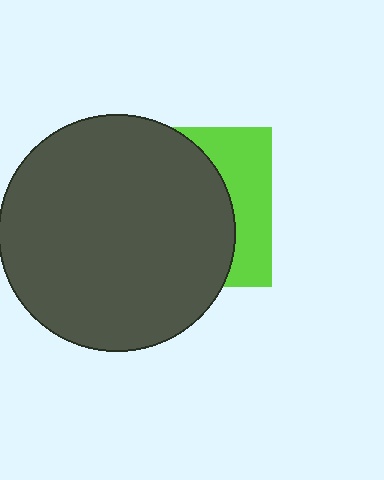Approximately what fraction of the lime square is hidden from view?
Roughly 69% of the lime square is hidden behind the dark gray circle.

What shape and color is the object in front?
The object in front is a dark gray circle.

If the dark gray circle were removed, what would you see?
You would see the complete lime square.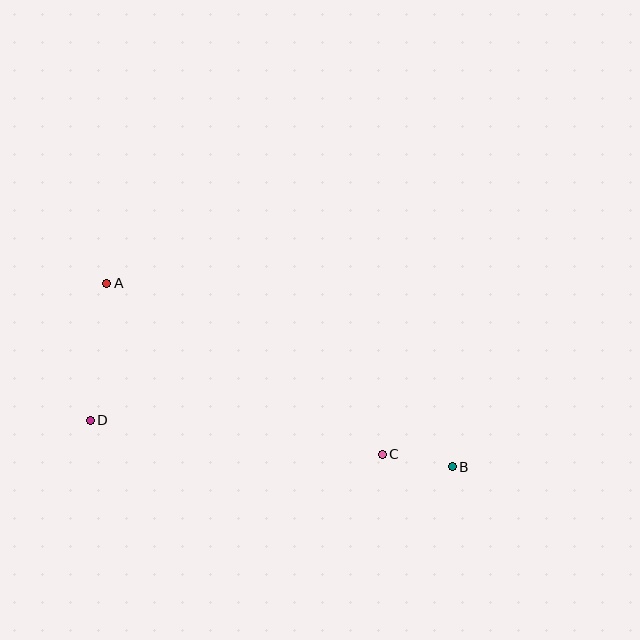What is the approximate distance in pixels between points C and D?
The distance between C and D is approximately 294 pixels.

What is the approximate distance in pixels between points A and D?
The distance between A and D is approximately 138 pixels.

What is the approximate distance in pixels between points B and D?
The distance between B and D is approximately 365 pixels.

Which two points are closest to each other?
Points B and C are closest to each other.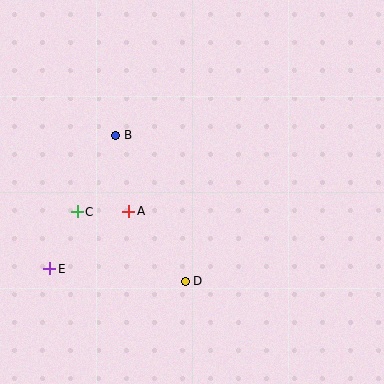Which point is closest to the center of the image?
Point A at (129, 211) is closest to the center.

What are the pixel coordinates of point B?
Point B is at (116, 135).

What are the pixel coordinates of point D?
Point D is at (185, 281).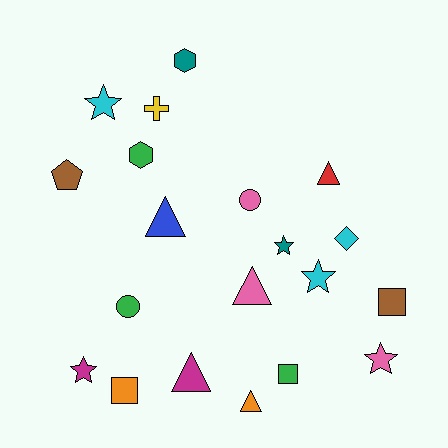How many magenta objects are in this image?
There are 2 magenta objects.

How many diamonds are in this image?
There is 1 diamond.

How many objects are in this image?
There are 20 objects.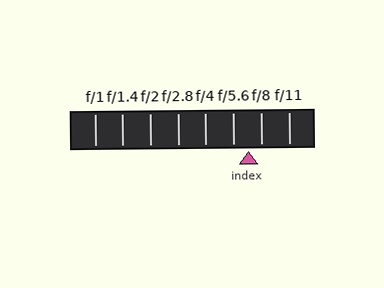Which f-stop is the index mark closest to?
The index mark is closest to f/8.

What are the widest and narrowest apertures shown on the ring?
The widest aperture shown is f/1 and the narrowest is f/11.